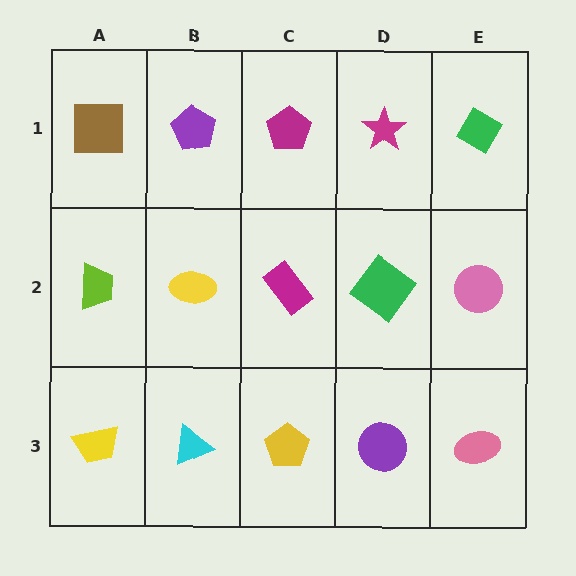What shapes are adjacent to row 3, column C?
A magenta rectangle (row 2, column C), a cyan triangle (row 3, column B), a purple circle (row 3, column D).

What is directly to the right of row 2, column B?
A magenta rectangle.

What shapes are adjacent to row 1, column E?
A pink circle (row 2, column E), a magenta star (row 1, column D).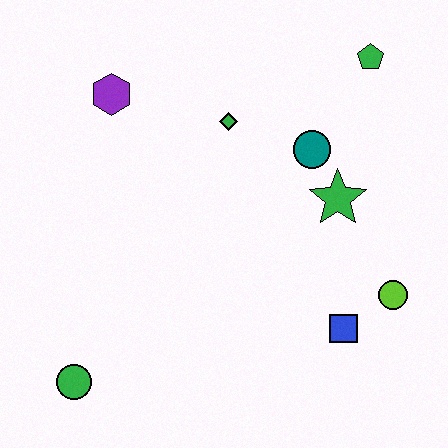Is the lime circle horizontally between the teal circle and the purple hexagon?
No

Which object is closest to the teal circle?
The green star is closest to the teal circle.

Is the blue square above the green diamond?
No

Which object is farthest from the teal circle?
The green circle is farthest from the teal circle.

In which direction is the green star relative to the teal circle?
The green star is below the teal circle.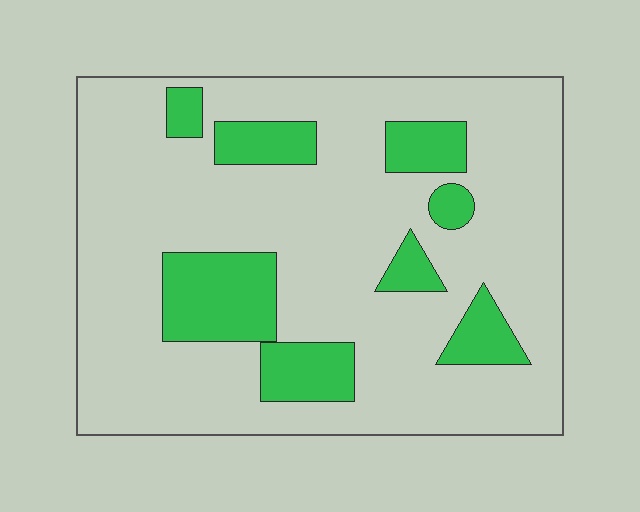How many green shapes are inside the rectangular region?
8.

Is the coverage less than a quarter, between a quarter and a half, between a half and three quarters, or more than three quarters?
Less than a quarter.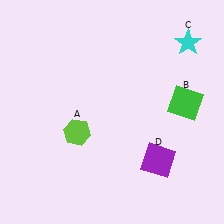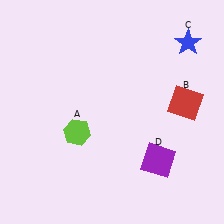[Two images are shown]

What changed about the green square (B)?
In Image 1, B is green. In Image 2, it changed to red.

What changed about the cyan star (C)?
In Image 1, C is cyan. In Image 2, it changed to blue.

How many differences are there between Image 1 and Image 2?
There are 2 differences between the two images.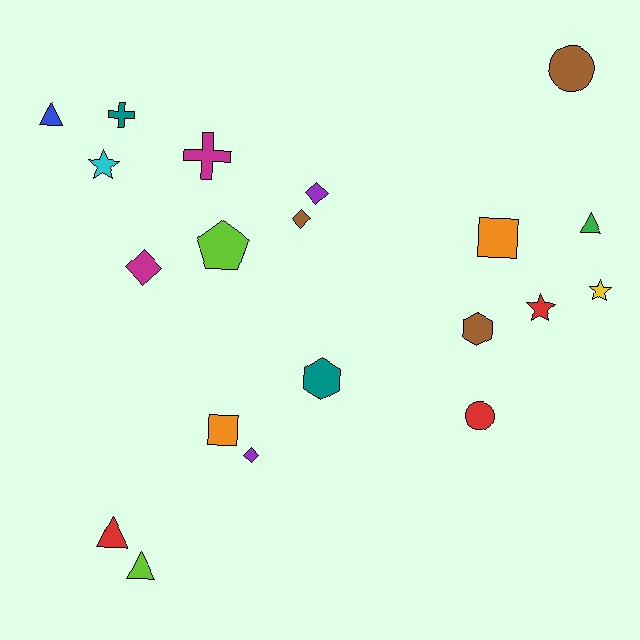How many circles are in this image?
There are 2 circles.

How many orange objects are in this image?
There are 2 orange objects.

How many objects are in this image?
There are 20 objects.